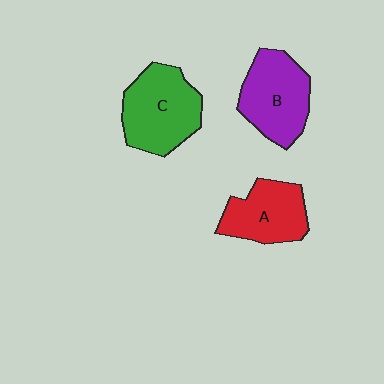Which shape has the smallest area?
Shape A (red).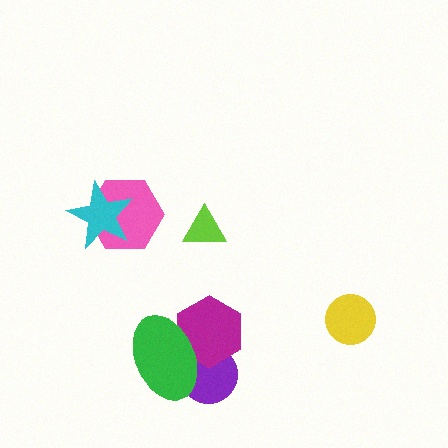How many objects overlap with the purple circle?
2 objects overlap with the purple circle.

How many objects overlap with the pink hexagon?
1 object overlaps with the pink hexagon.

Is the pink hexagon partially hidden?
Yes, it is partially covered by another shape.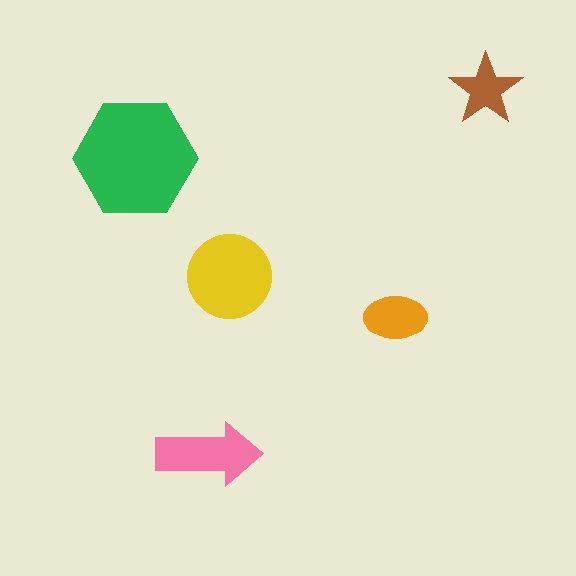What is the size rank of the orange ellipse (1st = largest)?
4th.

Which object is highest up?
The brown star is topmost.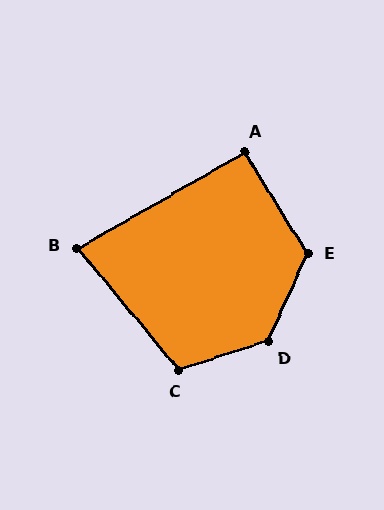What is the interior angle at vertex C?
Approximately 113 degrees (obtuse).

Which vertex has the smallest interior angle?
B, at approximately 80 degrees.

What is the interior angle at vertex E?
Approximately 124 degrees (obtuse).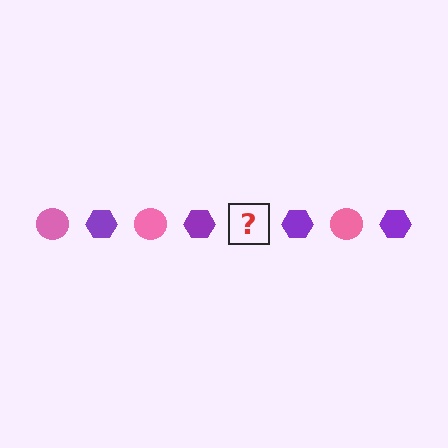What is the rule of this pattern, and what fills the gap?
The rule is that the pattern alternates between pink circle and purple hexagon. The gap should be filled with a pink circle.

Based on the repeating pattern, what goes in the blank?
The blank should be a pink circle.